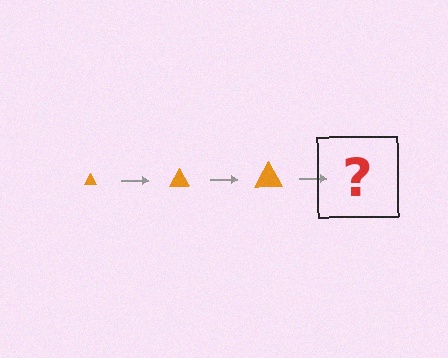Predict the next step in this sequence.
The next step is an orange triangle, larger than the previous one.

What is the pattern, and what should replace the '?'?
The pattern is that the triangle gets progressively larger each step. The '?' should be an orange triangle, larger than the previous one.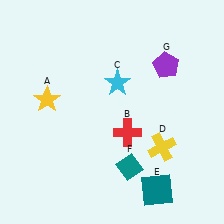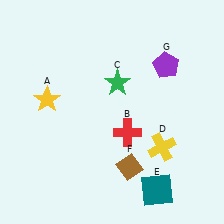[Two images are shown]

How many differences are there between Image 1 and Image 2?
There are 2 differences between the two images.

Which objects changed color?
C changed from cyan to green. F changed from teal to brown.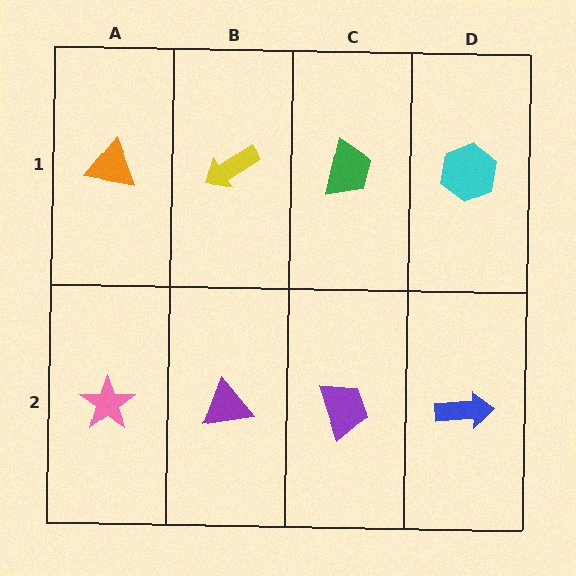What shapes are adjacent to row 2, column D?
A cyan hexagon (row 1, column D), a purple trapezoid (row 2, column C).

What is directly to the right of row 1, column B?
A green trapezoid.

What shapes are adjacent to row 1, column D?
A blue arrow (row 2, column D), a green trapezoid (row 1, column C).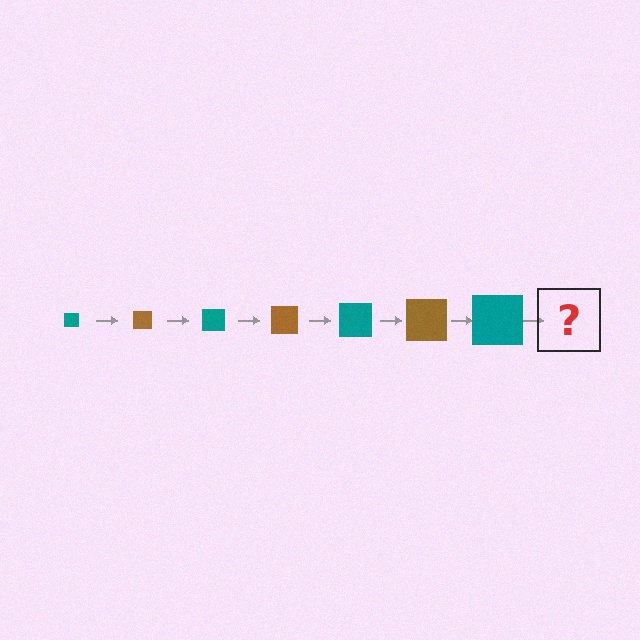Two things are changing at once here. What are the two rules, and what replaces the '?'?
The two rules are that the square grows larger each step and the color cycles through teal and brown. The '?' should be a brown square, larger than the previous one.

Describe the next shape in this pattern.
It should be a brown square, larger than the previous one.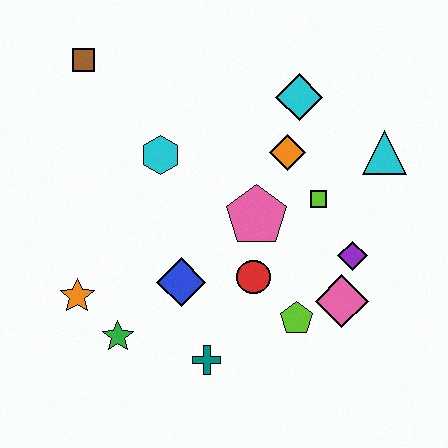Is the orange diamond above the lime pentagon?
Yes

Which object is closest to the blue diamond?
The red circle is closest to the blue diamond.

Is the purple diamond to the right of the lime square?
Yes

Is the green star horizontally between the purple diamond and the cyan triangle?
No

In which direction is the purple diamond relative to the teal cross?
The purple diamond is to the right of the teal cross.